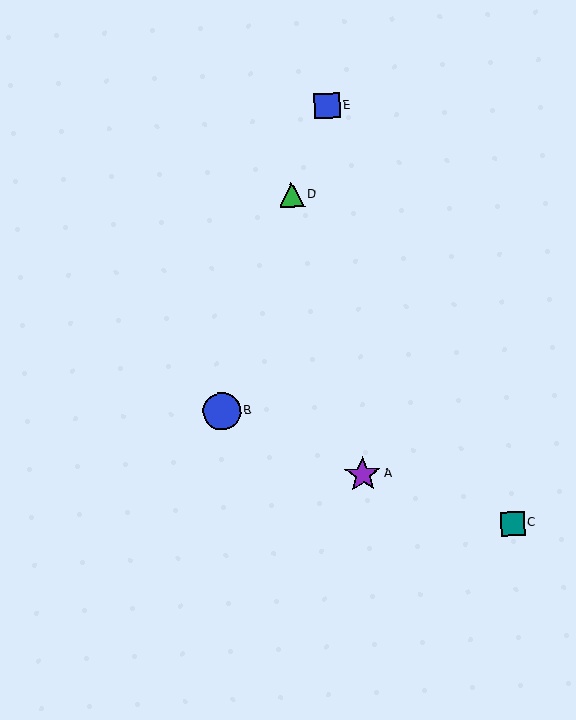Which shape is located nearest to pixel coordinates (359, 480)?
The purple star (labeled A) at (363, 475) is nearest to that location.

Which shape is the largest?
The blue circle (labeled B) is the largest.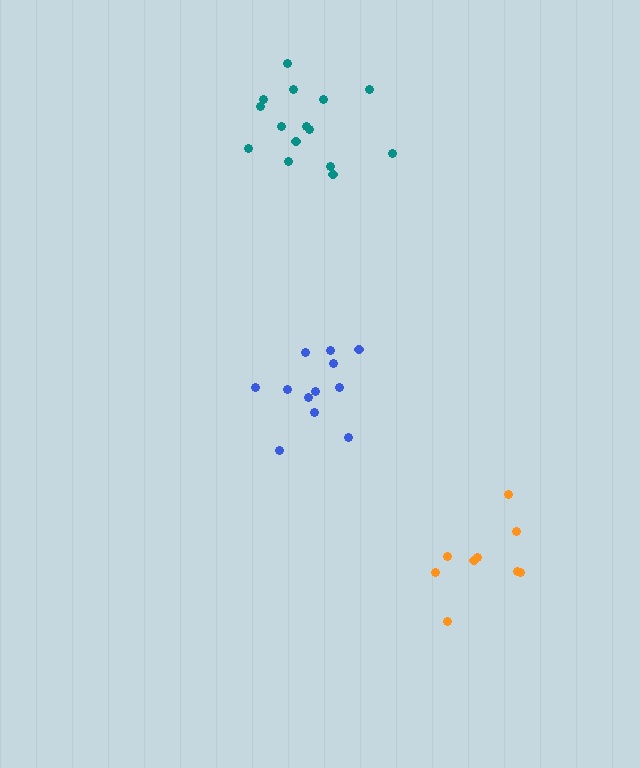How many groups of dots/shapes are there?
There are 3 groups.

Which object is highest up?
The teal cluster is topmost.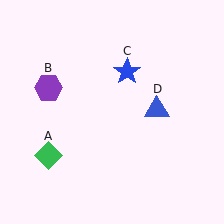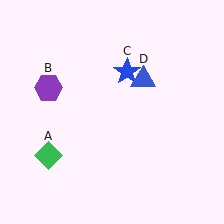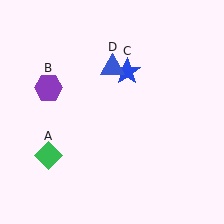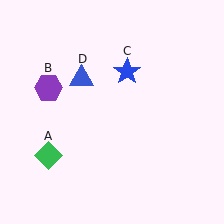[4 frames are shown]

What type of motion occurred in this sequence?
The blue triangle (object D) rotated counterclockwise around the center of the scene.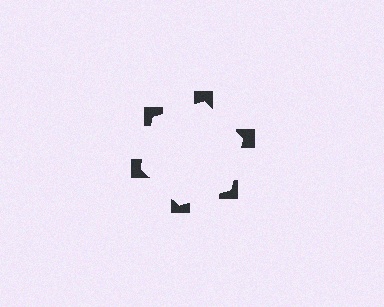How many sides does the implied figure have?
6 sides.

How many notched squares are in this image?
There are 6 — one at each vertex of the illusory hexagon.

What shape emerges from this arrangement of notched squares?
An illusory hexagon — its edges are inferred from the aligned wedge cuts in the notched squares, not physically drawn.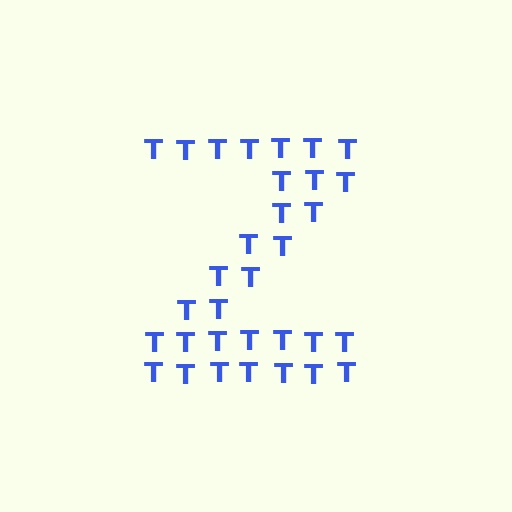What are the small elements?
The small elements are letter T's.